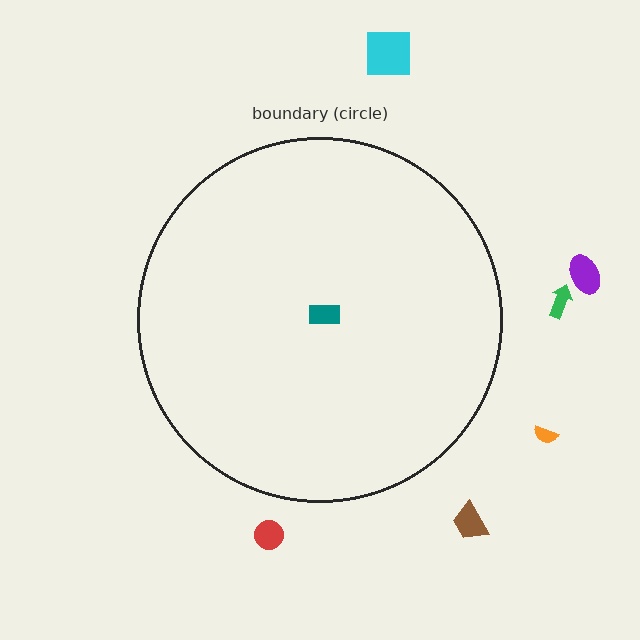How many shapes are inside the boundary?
1 inside, 6 outside.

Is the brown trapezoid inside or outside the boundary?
Outside.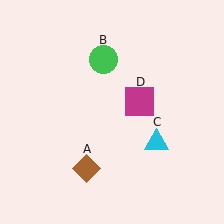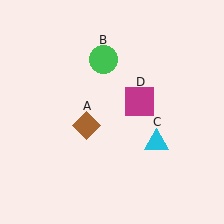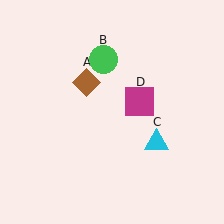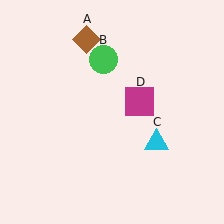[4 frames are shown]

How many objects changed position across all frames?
1 object changed position: brown diamond (object A).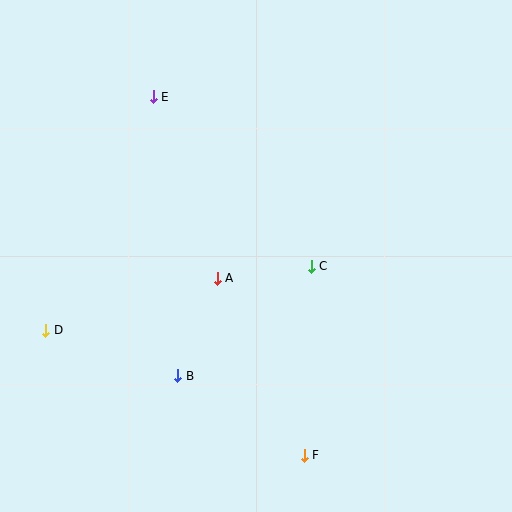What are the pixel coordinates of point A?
Point A is at (217, 278).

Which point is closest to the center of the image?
Point A at (217, 278) is closest to the center.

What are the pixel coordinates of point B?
Point B is at (178, 376).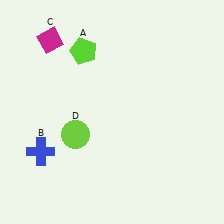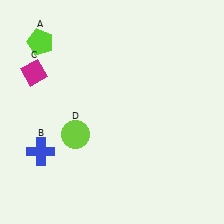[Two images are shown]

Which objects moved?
The objects that moved are: the lime pentagon (A), the magenta diamond (C).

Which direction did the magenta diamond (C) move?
The magenta diamond (C) moved down.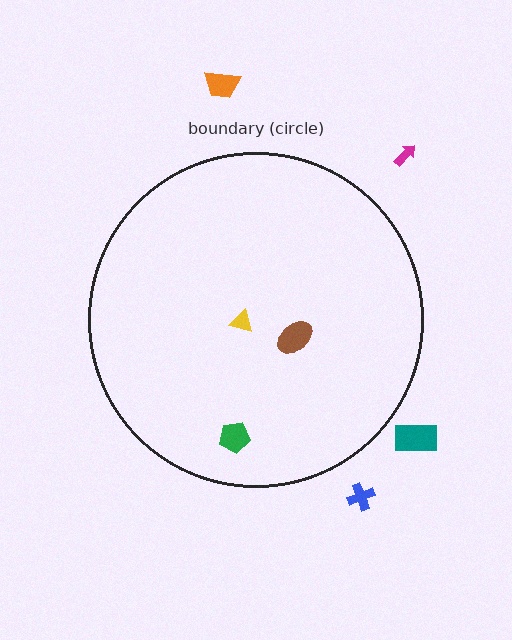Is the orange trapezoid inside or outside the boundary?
Outside.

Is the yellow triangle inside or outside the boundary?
Inside.